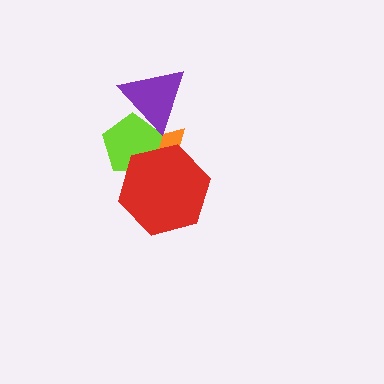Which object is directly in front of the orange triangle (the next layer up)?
The lime pentagon is directly in front of the orange triangle.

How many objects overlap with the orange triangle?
3 objects overlap with the orange triangle.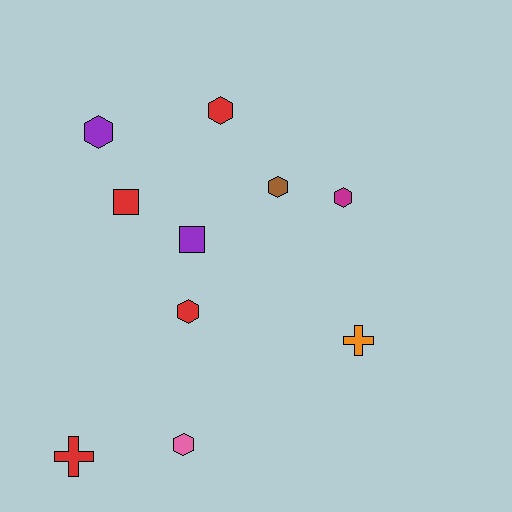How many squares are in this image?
There are 2 squares.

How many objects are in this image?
There are 10 objects.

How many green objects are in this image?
There are no green objects.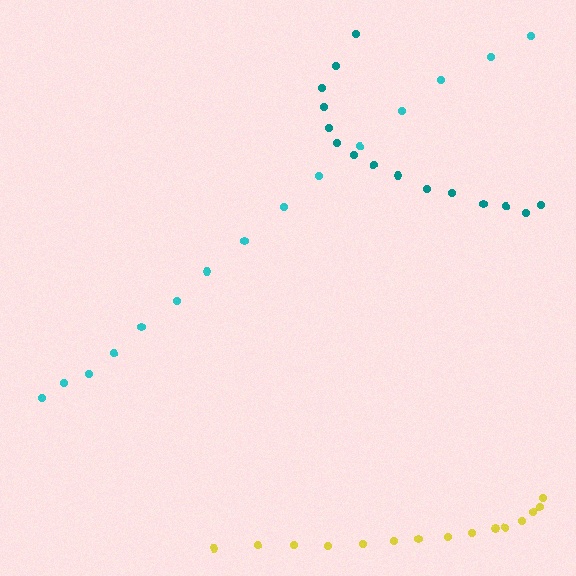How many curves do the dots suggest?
There are 3 distinct paths.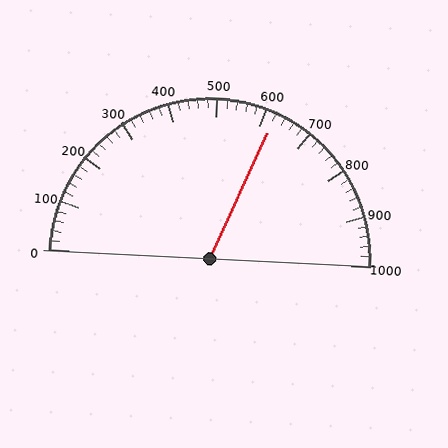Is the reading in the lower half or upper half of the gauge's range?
The reading is in the upper half of the range (0 to 1000).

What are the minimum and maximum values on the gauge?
The gauge ranges from 0 to 1000.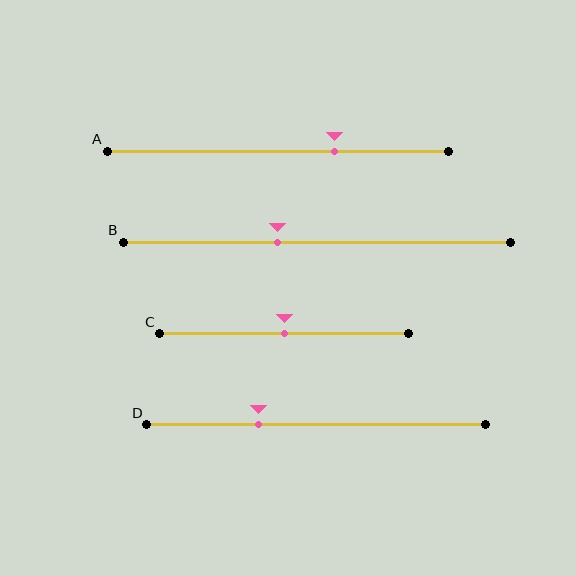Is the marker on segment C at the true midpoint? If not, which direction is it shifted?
Yes, the marker on segment C is at the true midpoint.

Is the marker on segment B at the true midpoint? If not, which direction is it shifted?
No, the marker on segment B is shifted to the left by about 10% of the segment length.